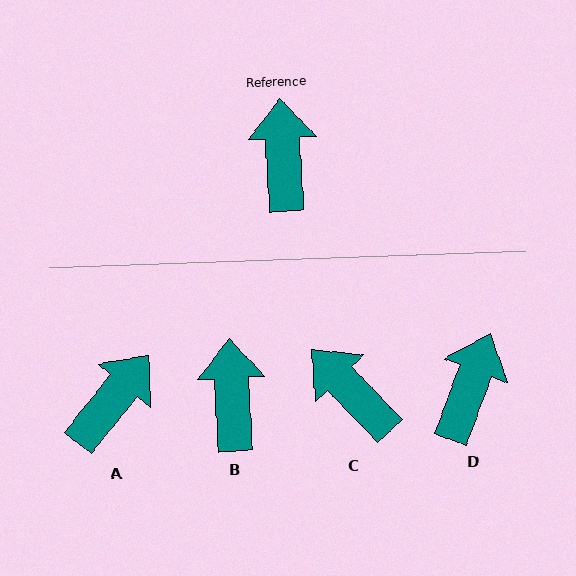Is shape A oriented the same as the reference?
No, it is off by about 42 degrees.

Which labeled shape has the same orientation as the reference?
B.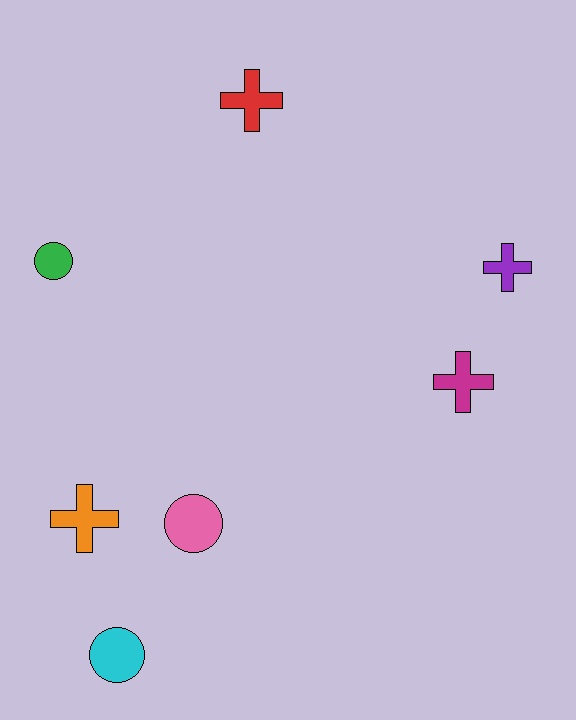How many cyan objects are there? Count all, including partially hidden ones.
There is 1 cyan object.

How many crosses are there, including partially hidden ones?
There are 4 crosses.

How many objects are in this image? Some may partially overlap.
There are 7 objects.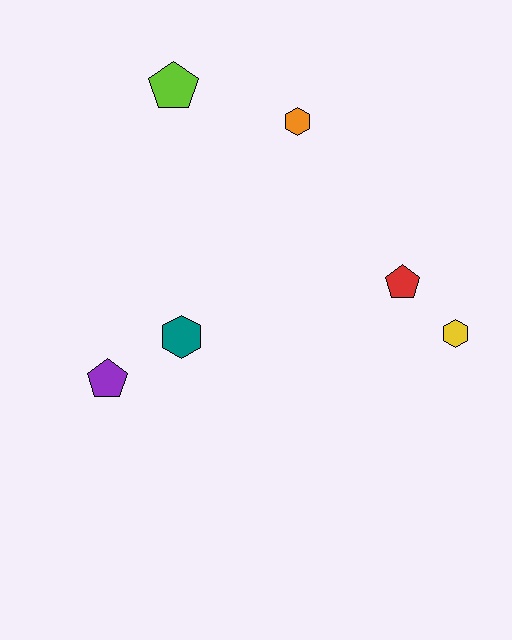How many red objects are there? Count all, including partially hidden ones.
There is 1 red object.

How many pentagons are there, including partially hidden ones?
There are 3 pentagons.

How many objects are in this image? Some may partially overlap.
There are 6 objects.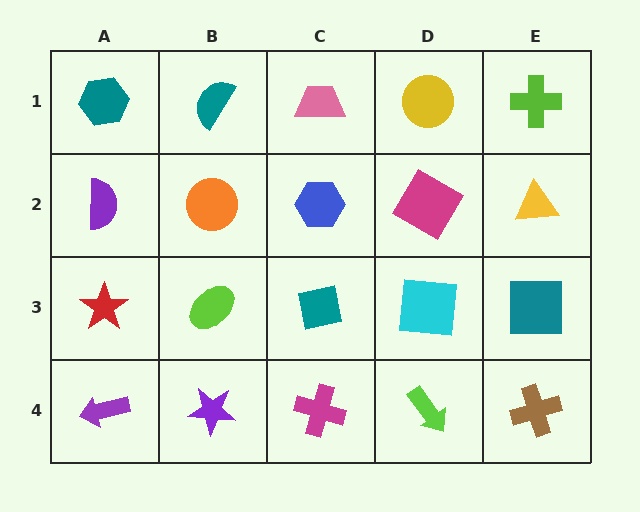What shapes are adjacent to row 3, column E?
A yellow triangle (row 2, column E), a brown cross (row 4, column E), a cyan square (row 3, column D).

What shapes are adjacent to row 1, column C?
A blue hexagon (row 2, column C), a teal semicircle (row 1, column B), a yellow circle (row 1, column D).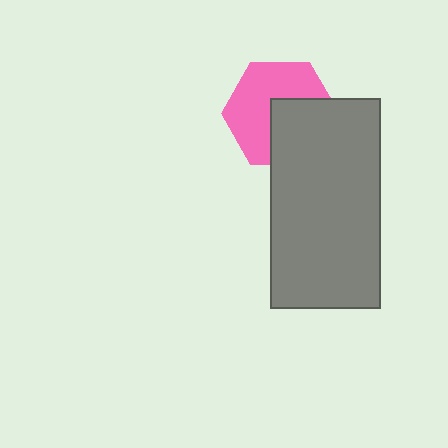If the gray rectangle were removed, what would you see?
You would see the complete pink hexagon.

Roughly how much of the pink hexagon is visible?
About half of it is visible (roughly 58%).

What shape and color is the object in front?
The object in front is a gray rectangle.